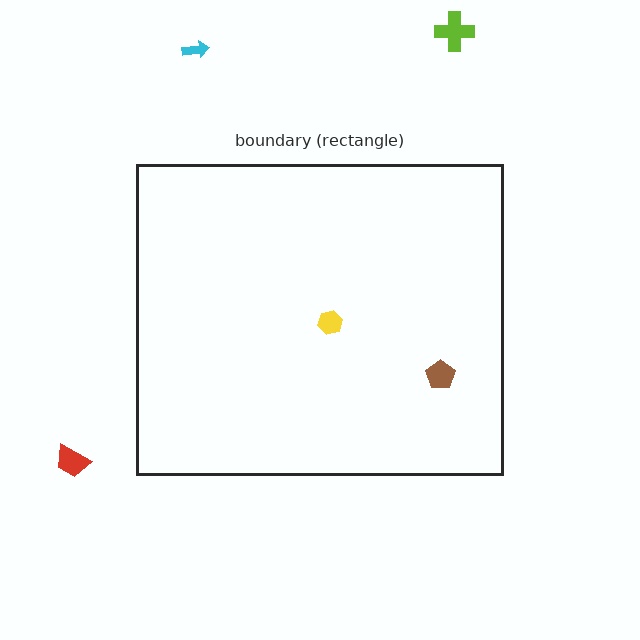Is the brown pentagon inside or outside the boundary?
Inside.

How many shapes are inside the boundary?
2 inside, 3 outside.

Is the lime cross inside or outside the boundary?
Outside.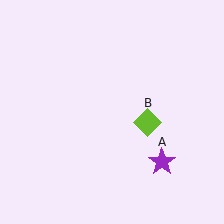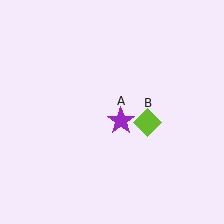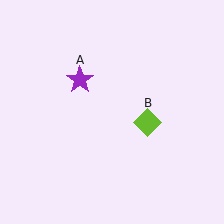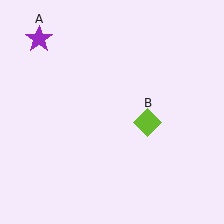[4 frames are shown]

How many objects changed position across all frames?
1 object changed position: purple star (object A).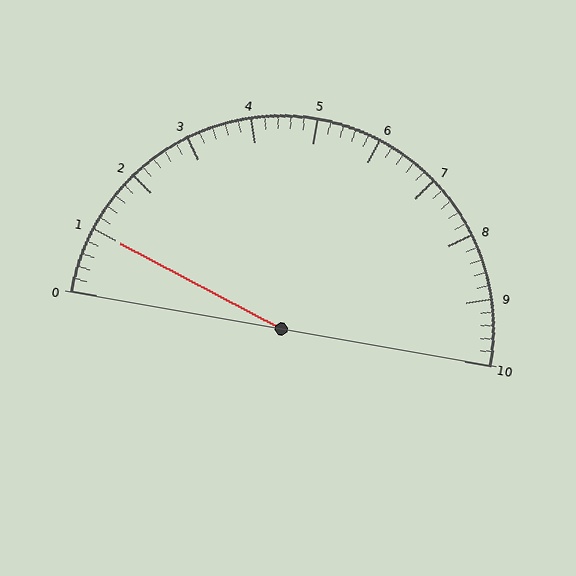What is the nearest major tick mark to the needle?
The nearest major tick mark is 1.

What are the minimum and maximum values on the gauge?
The gauge ranges from 0 to 10.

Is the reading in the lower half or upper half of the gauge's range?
The reading is in the lower half of the range (0 to 10).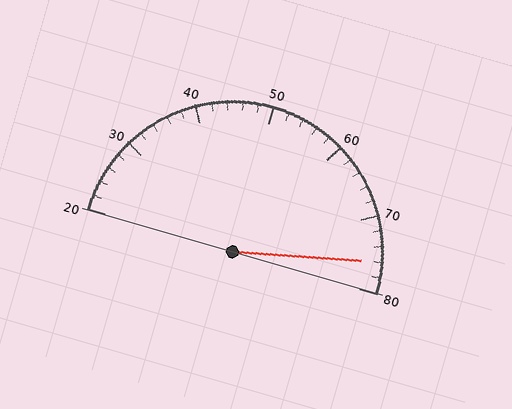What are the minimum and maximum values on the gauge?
The gauge ranges from 20 to 80.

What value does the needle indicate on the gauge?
The needle indicates approximately 76.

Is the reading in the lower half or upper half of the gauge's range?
The reading is in the upper half of the range (20 to 80).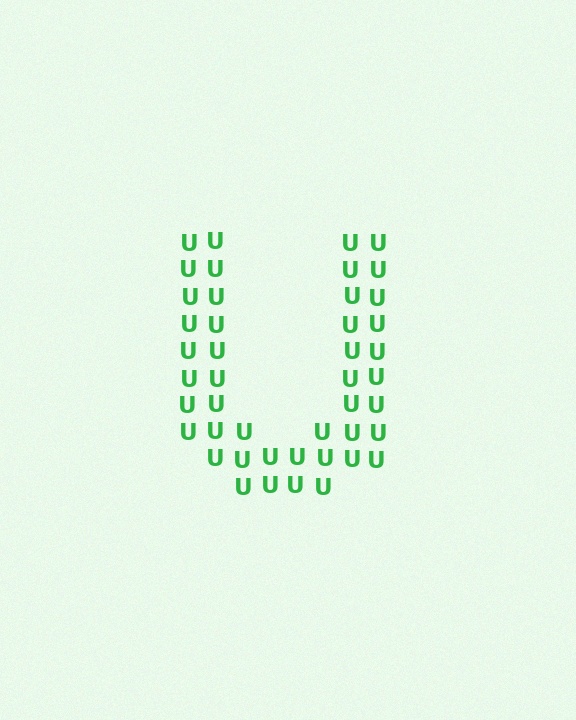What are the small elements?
The small elements are letter U's.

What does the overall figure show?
The overall figure shows the letter U.